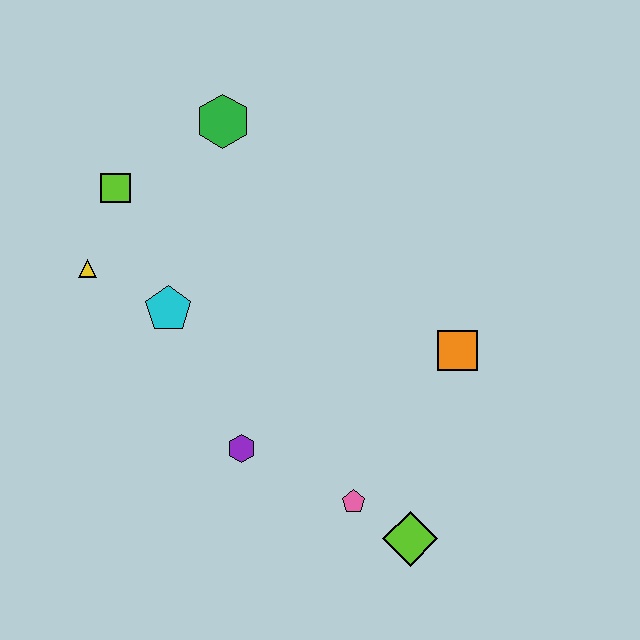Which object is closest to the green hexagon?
The lime square is closest to the green hexagon.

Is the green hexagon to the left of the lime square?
No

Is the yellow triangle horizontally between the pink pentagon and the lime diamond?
No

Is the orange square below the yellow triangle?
Yes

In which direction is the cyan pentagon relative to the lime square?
The cyan pentagon is below the lime square.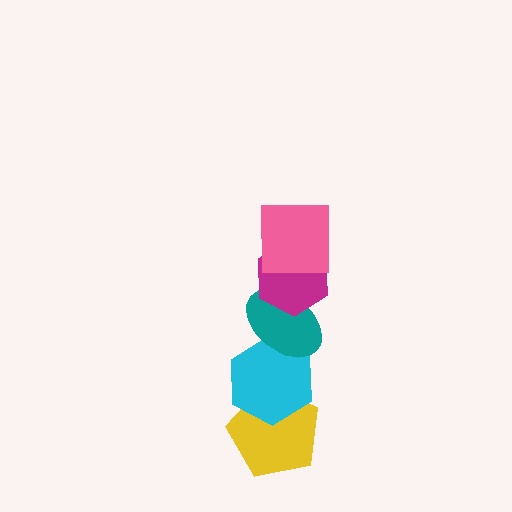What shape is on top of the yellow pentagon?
The cyan hexagon is on top of the yellow pentagon.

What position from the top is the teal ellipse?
The teal ellipse is 3rd from the top.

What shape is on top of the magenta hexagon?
The pink square is on top of the magenta hexagon.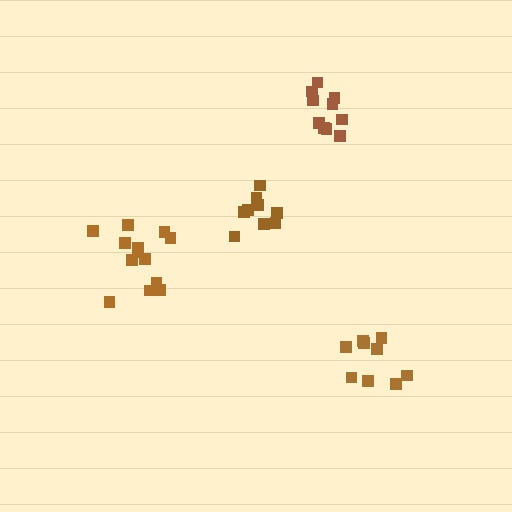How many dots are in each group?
Group 1: 13 dots, Group 2: 9 dots, Group 3: 9 dots, Group 4: 10 dots (41 total).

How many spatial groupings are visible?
There are 4 spatial groupings.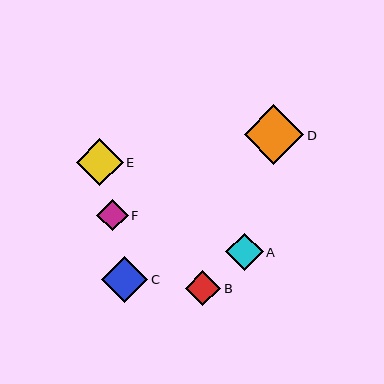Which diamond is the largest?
Diamond D is the largest with a size of approximately 60 pixels.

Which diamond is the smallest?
Diamond F is the smallest with a size of approximately 32 pixels.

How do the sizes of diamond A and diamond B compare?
Diamond A and diamond B are approximately the same size.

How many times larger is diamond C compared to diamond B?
Diamond C is approximately 1.3 times the size of diamond B.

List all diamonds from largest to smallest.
From largest to smallest: D, E, C, A, B, F.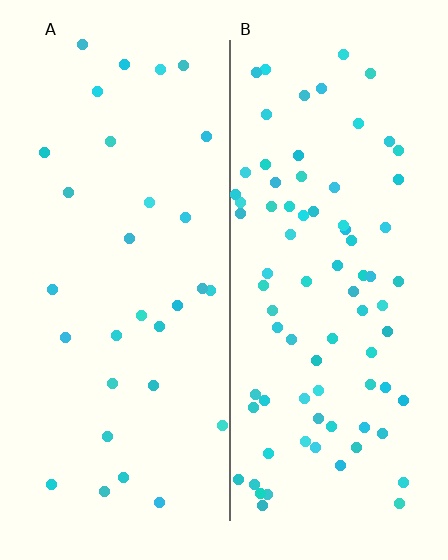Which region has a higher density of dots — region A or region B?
B (the right).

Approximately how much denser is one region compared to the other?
Approximately 2.7× — region B over region A.